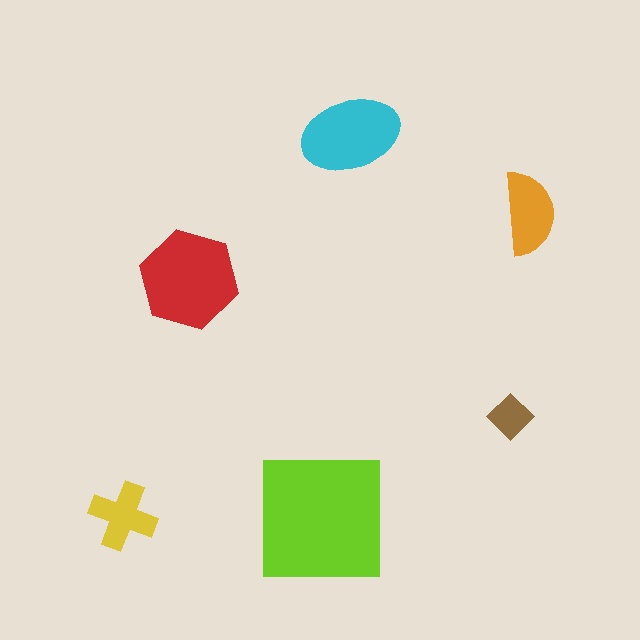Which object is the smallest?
The brown diamond.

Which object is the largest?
The lime square.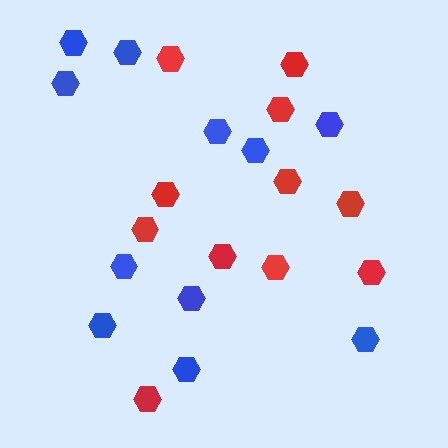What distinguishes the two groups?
There are 2 groups: one group of blue hexagons (11) and one group of red hexagons (11).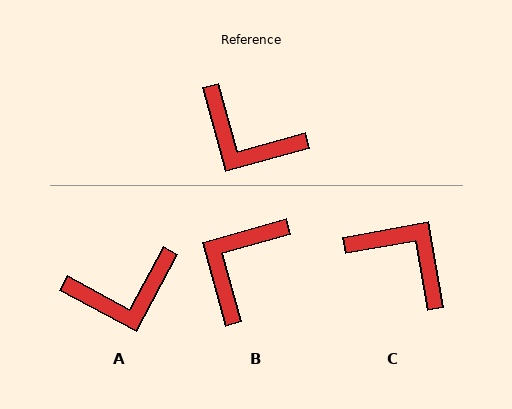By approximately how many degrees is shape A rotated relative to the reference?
Approximately 46 degrees counter-clockwise.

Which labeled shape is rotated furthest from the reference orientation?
C, about 175 degrees away.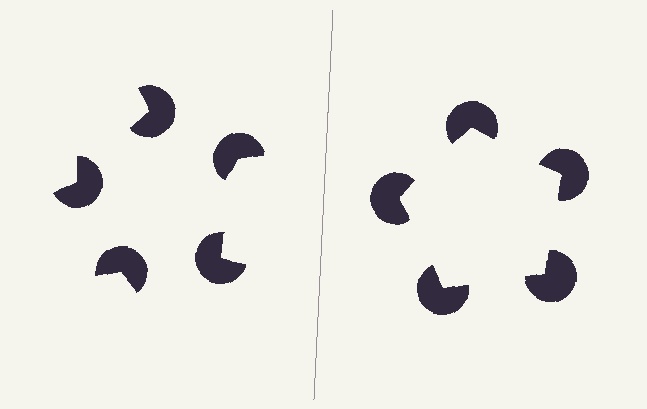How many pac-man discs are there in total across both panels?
10 — 5 on each side.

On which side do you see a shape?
An illusory pentagon appears on the right side. On the left side the wedge cuts are rotated, so no coherent shape forms.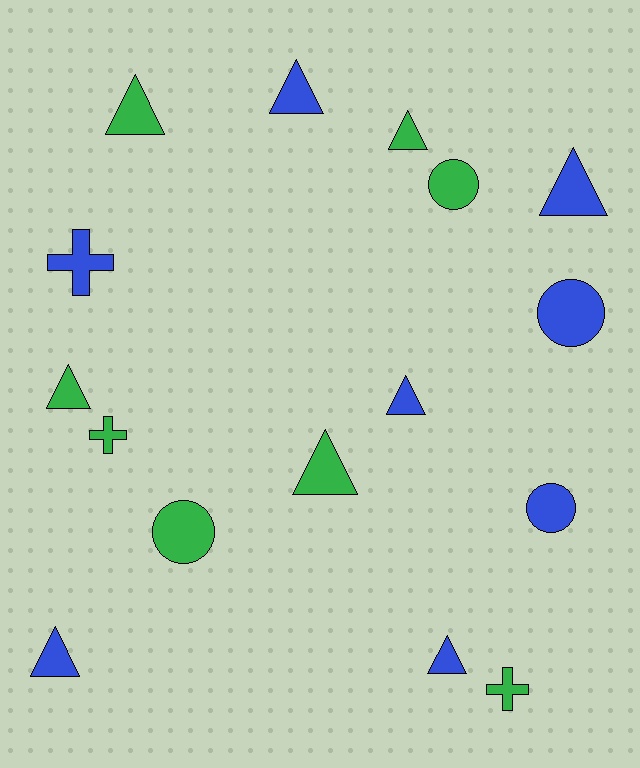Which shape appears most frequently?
Triangle, with 9 objects.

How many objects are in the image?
There are 16 objects.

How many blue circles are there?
There are 2 blue circles.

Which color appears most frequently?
Blue, with 8 objects.